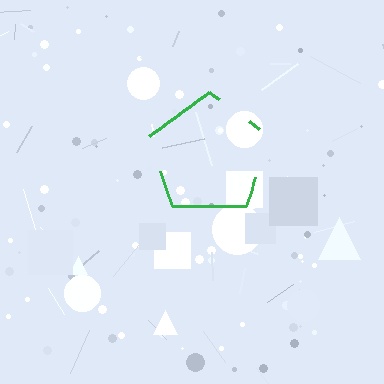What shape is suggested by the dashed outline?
The dashed outline suggests a pentagon.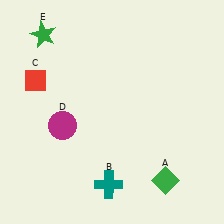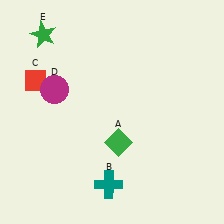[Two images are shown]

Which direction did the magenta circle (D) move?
The magenta circle (D) moved up.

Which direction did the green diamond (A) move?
The green diamond (A) moved left.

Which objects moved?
The objects that moved are: the green diamond (A), the magenta circle (D).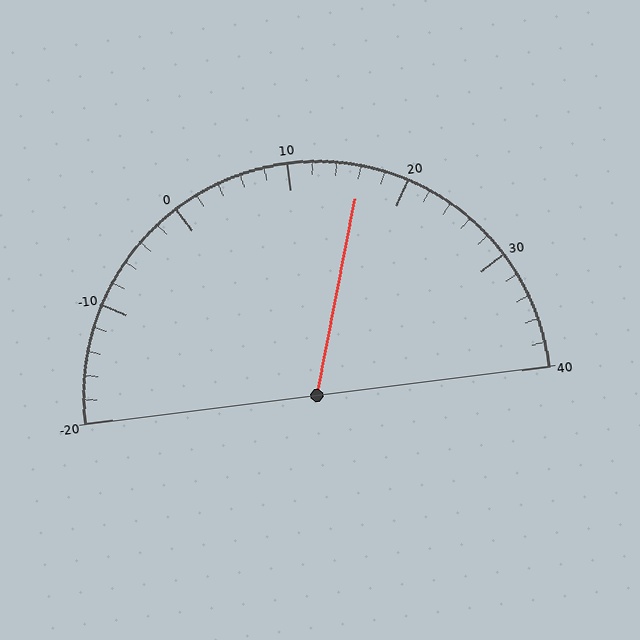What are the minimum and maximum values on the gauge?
The gauge ranges from -20 to 40.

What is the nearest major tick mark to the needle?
The nearest major tick mark is 20.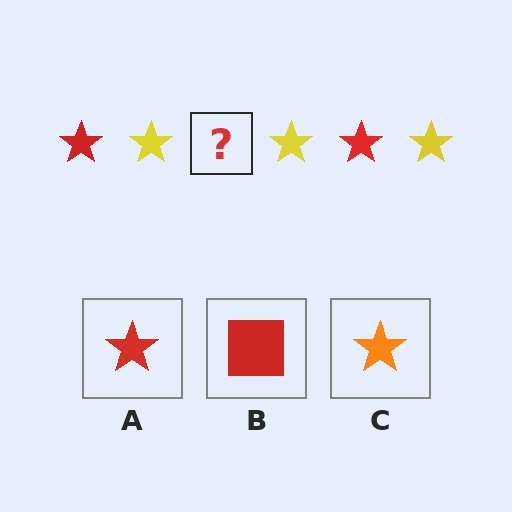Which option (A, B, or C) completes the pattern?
A.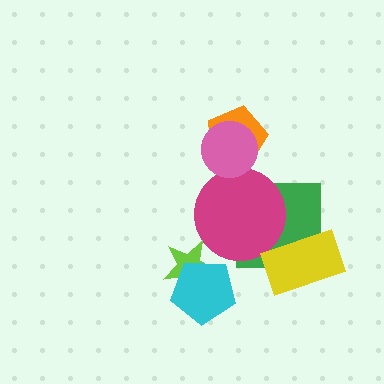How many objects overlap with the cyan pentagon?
1 object overlaps with the cyan pentagon.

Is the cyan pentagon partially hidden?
No, no other shape covers it.